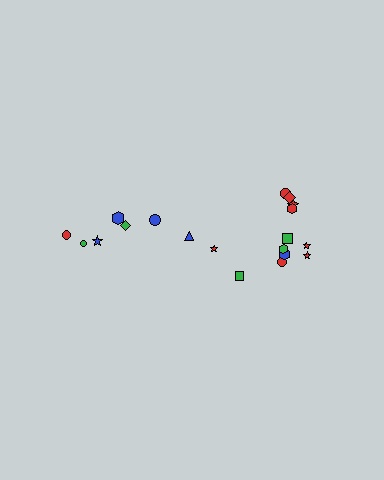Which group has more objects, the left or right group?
The right group.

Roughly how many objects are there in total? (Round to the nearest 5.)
Roughly 20 objects in total.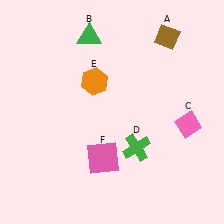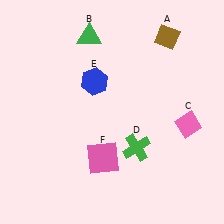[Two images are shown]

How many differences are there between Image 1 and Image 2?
There is 1 difference between the two images.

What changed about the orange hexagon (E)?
In Image 1, E is orange. In Image 2, it changed to blue.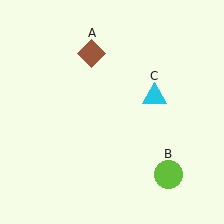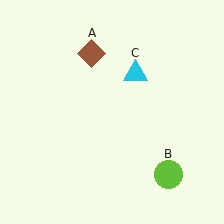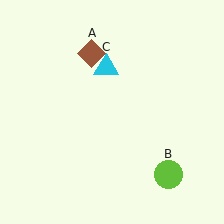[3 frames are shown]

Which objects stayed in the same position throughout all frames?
Brown diamond (object A) and lime circle (object B) remained stationary.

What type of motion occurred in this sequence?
The cyan triangle (object C) rotated counterclockwise around the center of the scene.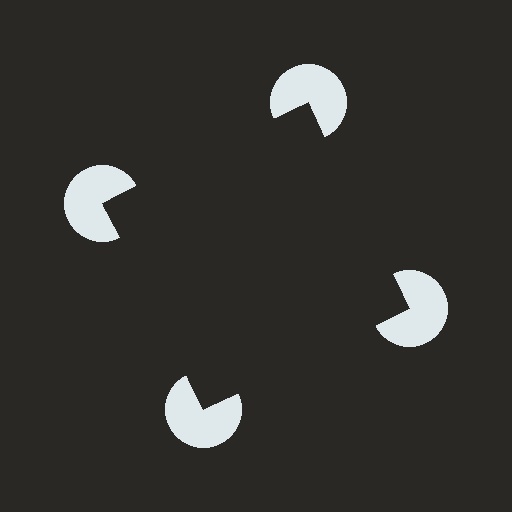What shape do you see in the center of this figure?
An illusory square — its edges are inferred from the aligned wedge cuts in the pac-man discs, not physically drawn.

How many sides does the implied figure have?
4 sides.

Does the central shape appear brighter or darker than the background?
It typically appears slightly darker than the background, even though no actual brightness change is drawn.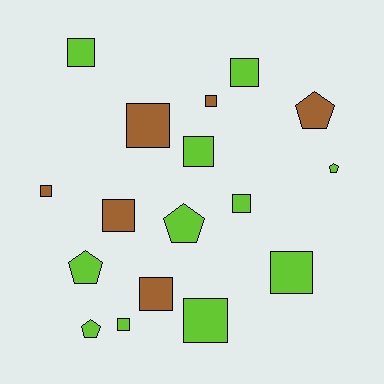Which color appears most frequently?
Lime, with 11 objects.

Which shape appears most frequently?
Square, with 12 objects.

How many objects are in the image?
There are 17 objects.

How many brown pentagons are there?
There is 1 brown pentagon.